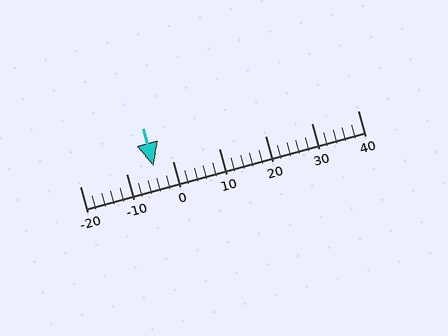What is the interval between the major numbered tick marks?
The major tick marks are spaced 10 units apart.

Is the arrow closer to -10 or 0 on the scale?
The arrow is closer to 0.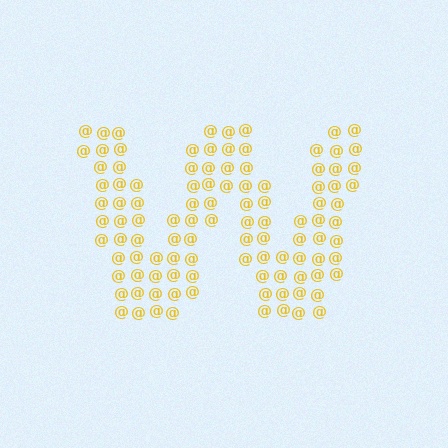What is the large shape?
The large shape is the letter W.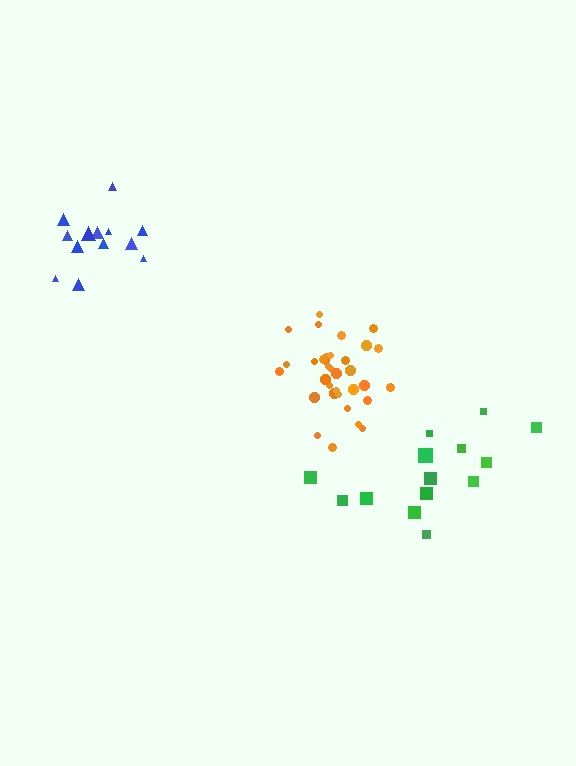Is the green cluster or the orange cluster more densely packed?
Orange.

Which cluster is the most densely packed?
Orange.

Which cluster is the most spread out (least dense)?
Green.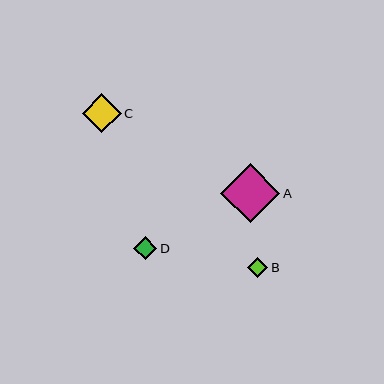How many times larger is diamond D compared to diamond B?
Diamond D is approximately 1.2 times the size of diamond B.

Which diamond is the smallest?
Diamond B is the smallest with a size of approximately 20 pixels.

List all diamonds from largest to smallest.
From largest to smallest: A, C, D, B.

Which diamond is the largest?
Diamond A is the largest with a size of approximately 59 pixels.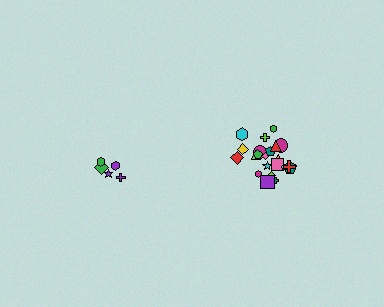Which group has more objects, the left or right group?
The right group.